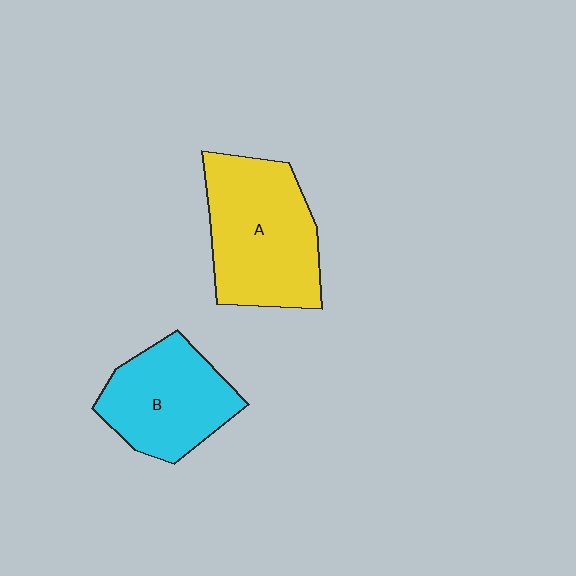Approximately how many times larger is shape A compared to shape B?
Approximately 1.3 times.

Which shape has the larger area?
Shape A (yellow).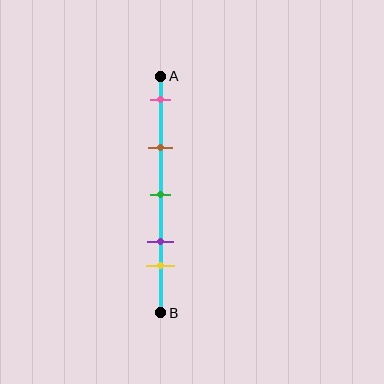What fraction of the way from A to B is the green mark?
The green mark is approximately 50% (0.5) of the way from A to B.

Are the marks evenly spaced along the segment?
No, the marks are not evenly spaced.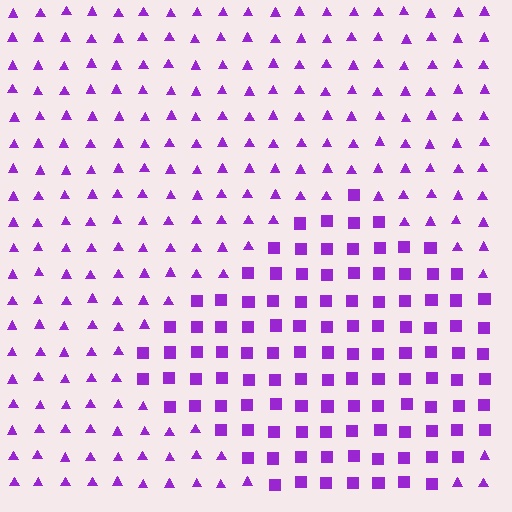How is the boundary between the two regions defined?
The boundary is defined by a change in element shape: squares inside vs. triangles outside. All elements share the same color and spacing.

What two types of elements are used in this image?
The image uses squares inside the diamond region and triangles outside it.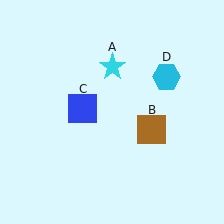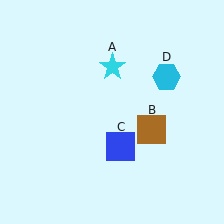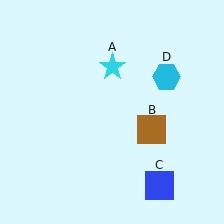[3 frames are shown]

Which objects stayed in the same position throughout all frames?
Cyan star (object A) and brown square (object B) and cyan hexagon (object D) remained stationary.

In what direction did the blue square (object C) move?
The blue square (object C) moved down and to the right.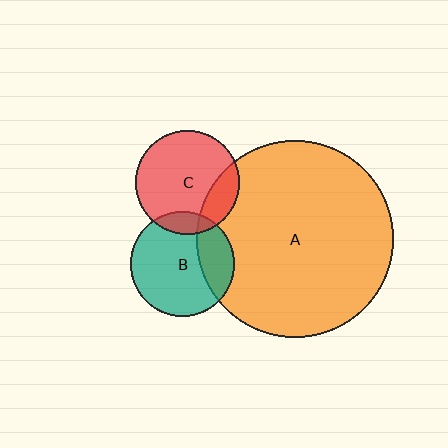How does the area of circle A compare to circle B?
Approximately 3.5 times.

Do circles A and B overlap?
Yes.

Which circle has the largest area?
Circle A (orange).